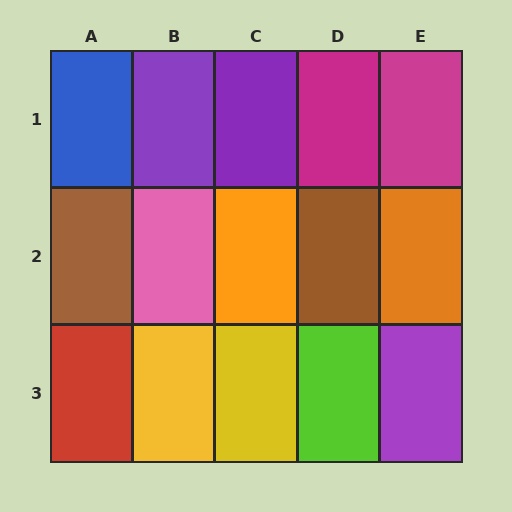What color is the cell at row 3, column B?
Yellow.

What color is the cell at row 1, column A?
Blue.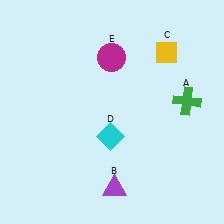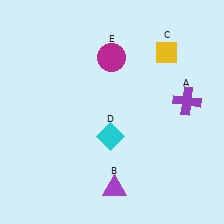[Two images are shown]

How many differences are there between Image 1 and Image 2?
There is 1 difference between the two images.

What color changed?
The cross (A) changed from green in Image 1 to purple in Image 2.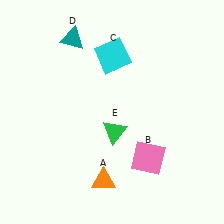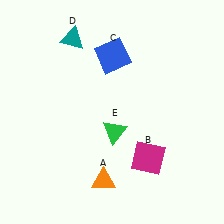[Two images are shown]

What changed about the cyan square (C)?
In Image 1, C is cyan. In Image 2, it changed to blue.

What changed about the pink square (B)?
In Image 1, B is pink. In Image 2, it changed to magenta.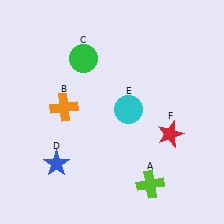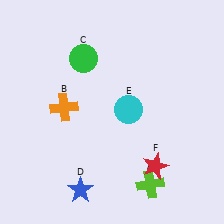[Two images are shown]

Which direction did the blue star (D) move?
The blue star (D) moved down.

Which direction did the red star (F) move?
The red star (F) moved down.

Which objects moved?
The objects that moved are: the blue star (D), the red star (F).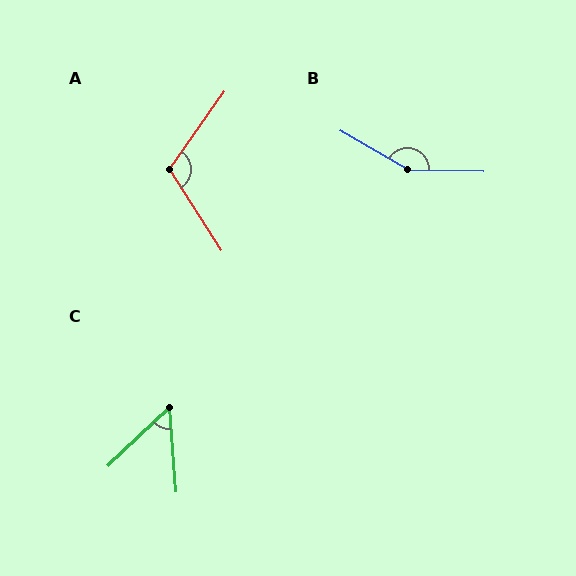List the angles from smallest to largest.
C (51°), A (112°), B (151°).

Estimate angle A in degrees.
Approximately 112 degrees.